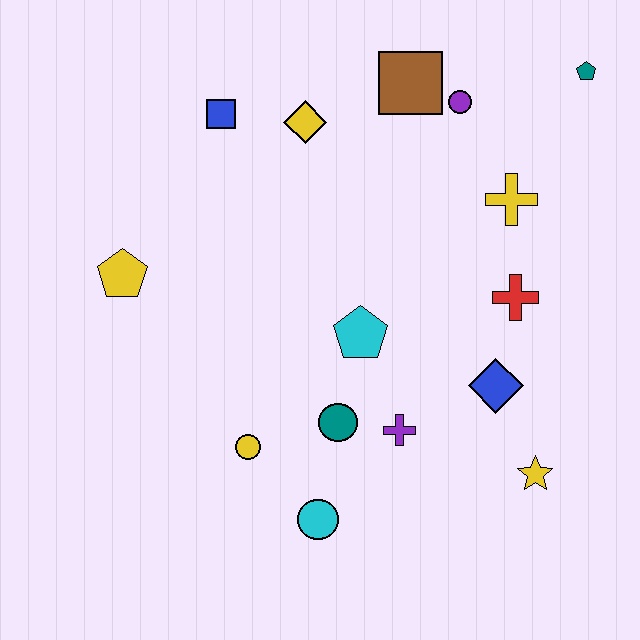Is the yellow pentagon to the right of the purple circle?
No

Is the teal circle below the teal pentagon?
Yes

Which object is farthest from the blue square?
The yellow star is farthest from the blue square.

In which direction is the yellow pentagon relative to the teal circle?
The yellow pentagon is to the left of the teal circle.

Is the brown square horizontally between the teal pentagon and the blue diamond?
No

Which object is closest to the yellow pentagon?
The blue square is closest to the yellow pentagon.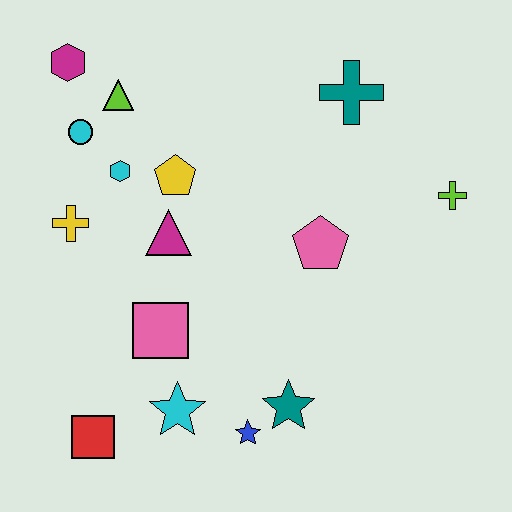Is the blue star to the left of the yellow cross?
No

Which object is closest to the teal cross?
The lime cross is closest to the teal cross.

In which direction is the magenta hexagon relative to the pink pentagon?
The magenta hexagon is to the left of the pink pentagon.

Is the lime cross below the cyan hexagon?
Yes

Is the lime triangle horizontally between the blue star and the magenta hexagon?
Yes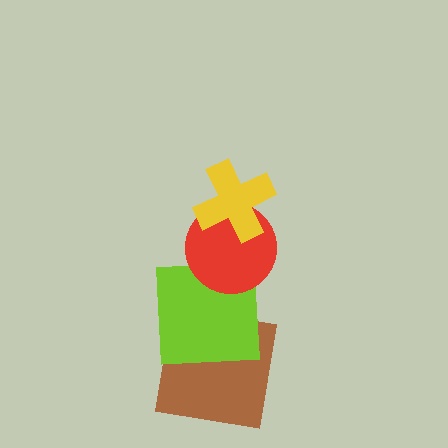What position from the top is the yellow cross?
The yellow cross is 1st from the top.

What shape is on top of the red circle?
The yellow cross is on top of the red circle.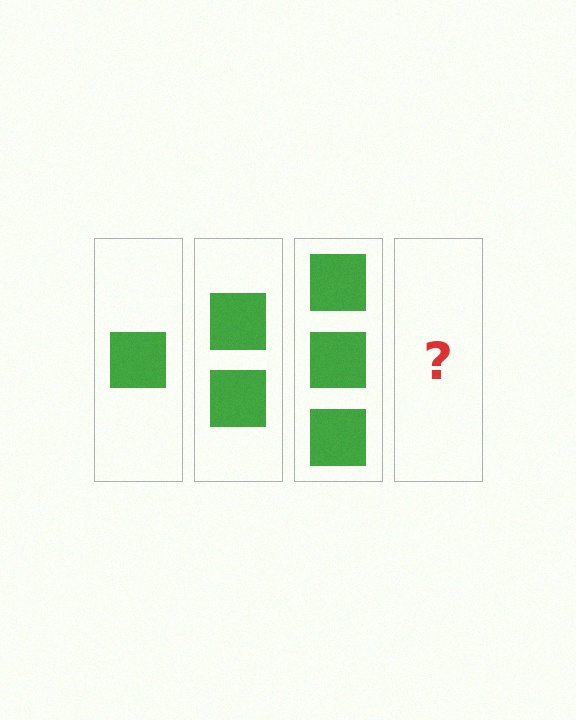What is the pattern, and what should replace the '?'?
The pattern is that each step adds one more square. The '?' should be 4 squares.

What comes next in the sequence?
The next element should be 4 squares.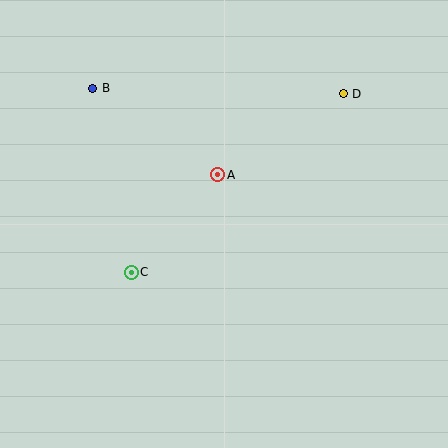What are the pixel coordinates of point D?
Point D is at (343, 94).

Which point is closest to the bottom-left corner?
Point C is closest to the bottom-left corner.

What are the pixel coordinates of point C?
Point C is at (131, 272).